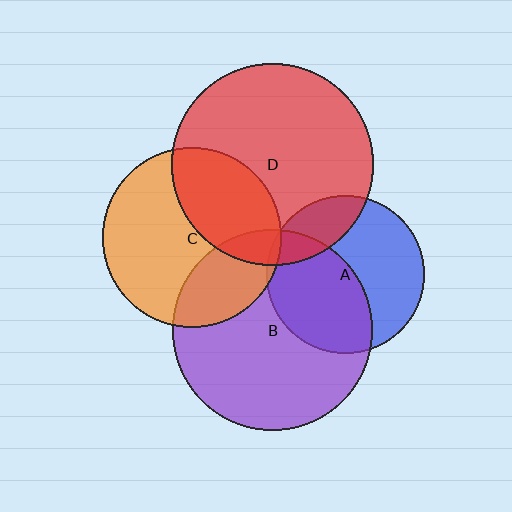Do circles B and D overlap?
Yes.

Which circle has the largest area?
Circle D (red).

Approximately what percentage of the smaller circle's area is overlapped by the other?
Approximately 10%.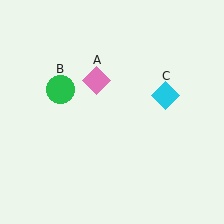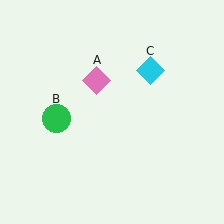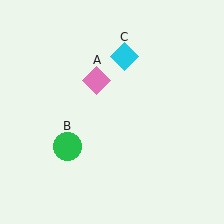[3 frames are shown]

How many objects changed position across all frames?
2 objects changed position: green circle (object B), cyan diamond (object C).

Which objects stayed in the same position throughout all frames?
Pink diamond (object A) remained stationary.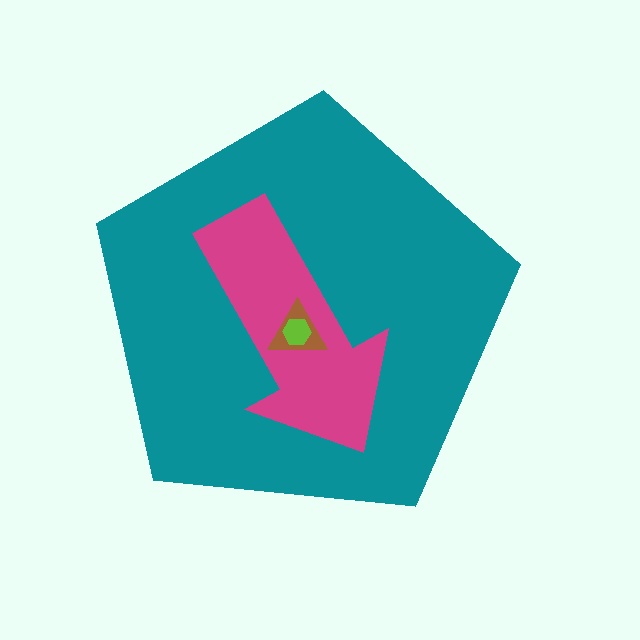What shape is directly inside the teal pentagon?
The magenta arrow.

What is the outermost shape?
The teal pentagon.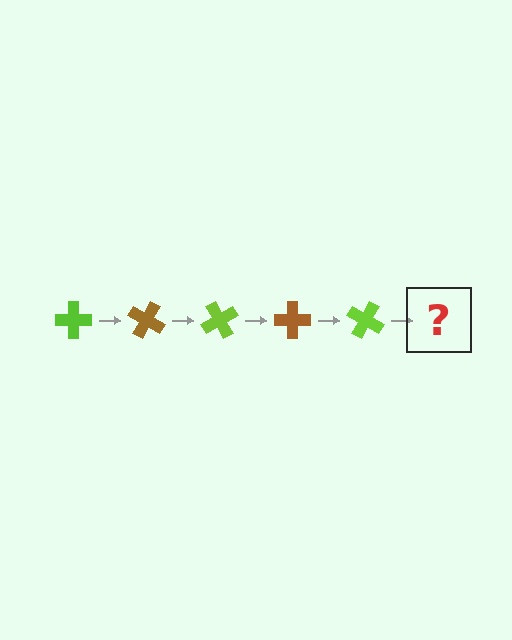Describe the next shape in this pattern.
It should be a brown cross, rotated 150 degrees from the start.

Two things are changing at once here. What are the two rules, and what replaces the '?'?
The two rules are that it rotates 30 degrees each step and the color cycles through lime and brown. The '?' should be a brown cross, rotated 150 degrees from the start.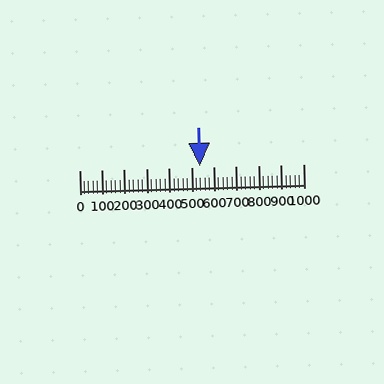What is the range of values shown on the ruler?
The ruler shows values from 0 to 1000.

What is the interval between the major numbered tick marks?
The major tick marks are spaced 100 units apart.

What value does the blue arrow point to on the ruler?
The blue arrow points to approximately 540.